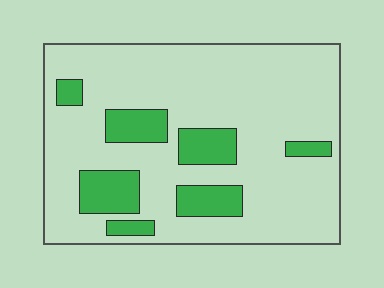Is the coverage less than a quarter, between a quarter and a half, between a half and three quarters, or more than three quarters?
Less than a quarter.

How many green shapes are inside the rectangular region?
7.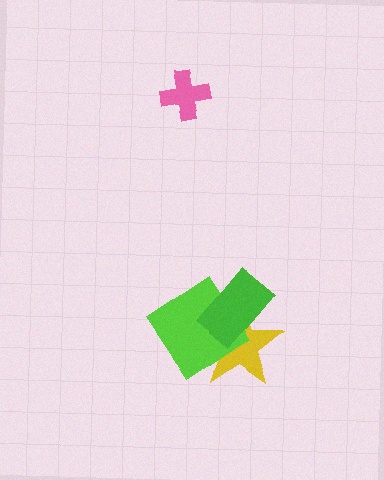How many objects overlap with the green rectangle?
2 objects overlap with the green rectangle.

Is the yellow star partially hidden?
Yes, it is partially covered by another shape.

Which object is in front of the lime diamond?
The green rectangle is in front of the lime diamond.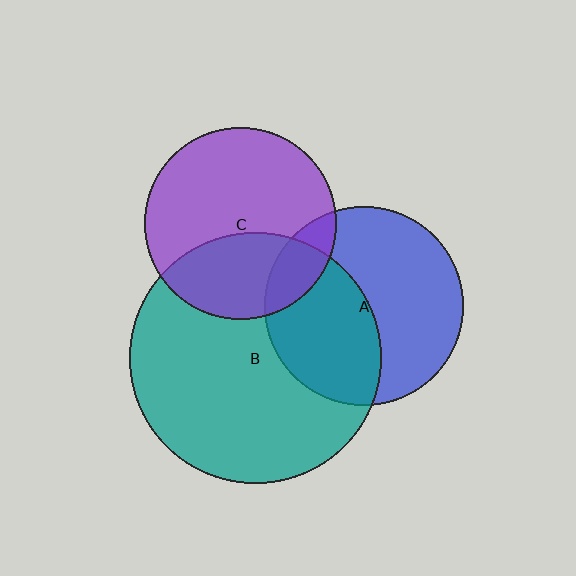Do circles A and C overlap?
Yes.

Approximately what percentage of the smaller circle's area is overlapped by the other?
Approximately 15%.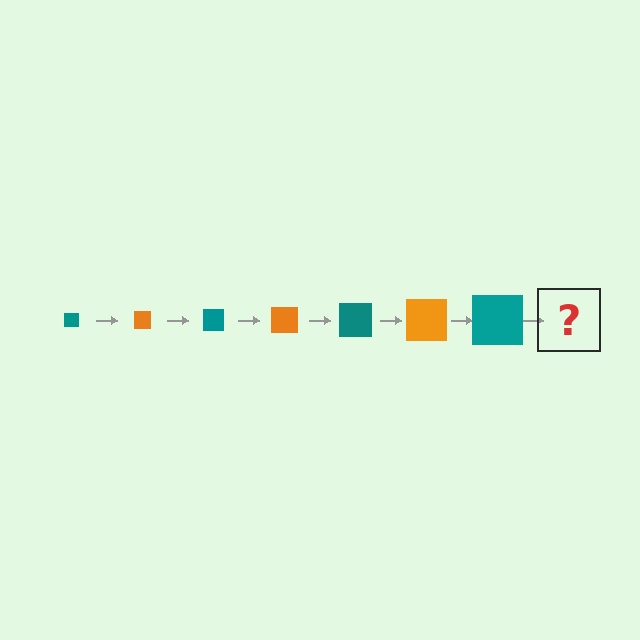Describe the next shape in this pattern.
It should be an orange square, larger than the previous one.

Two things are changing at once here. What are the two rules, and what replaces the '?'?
The two rules are that the square grows larger each step and the color cycles through teal and orange. The '?' should be an orange square, larger than the previous one.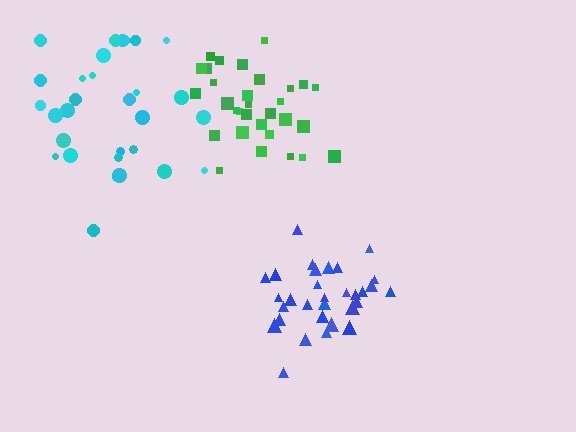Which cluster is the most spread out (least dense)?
Cyan.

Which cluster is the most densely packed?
Blue.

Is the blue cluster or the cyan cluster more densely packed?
Blue.